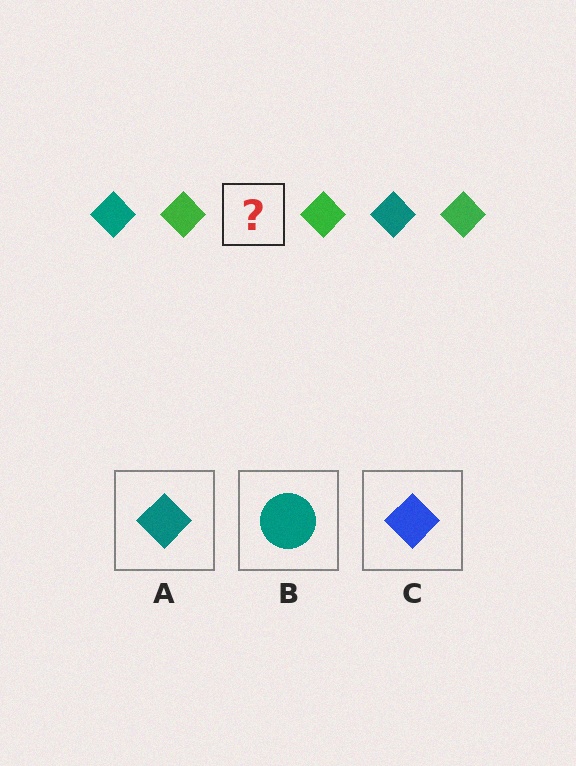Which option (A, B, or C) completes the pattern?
A.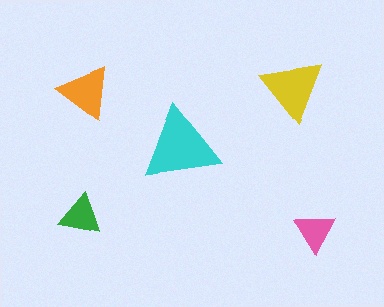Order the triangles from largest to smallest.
the cyan one, the yellow one, the orange one, the green one, the pink one.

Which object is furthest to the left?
The green triangle is leftmost.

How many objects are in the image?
There are 5 objects in the image.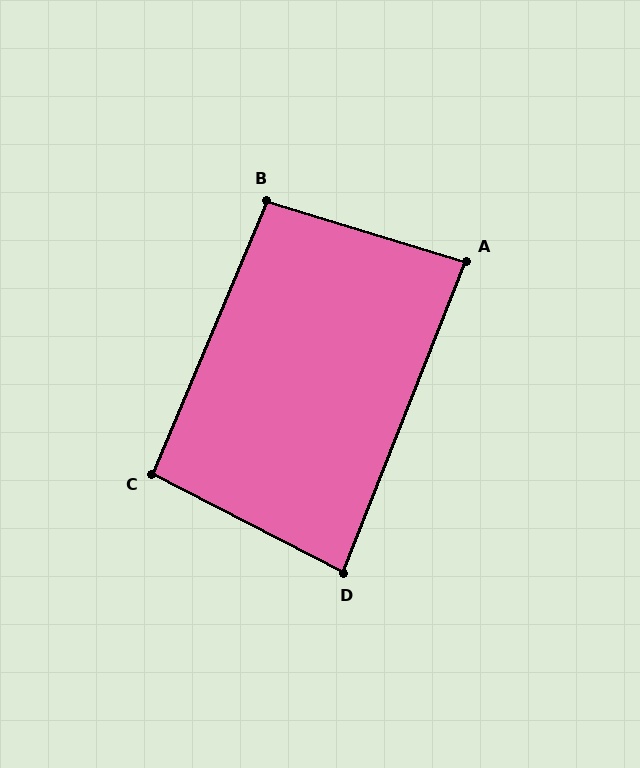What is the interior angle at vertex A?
Approximately 85 degrees (approximately right).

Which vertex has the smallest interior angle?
D, at approximately 84 degrees.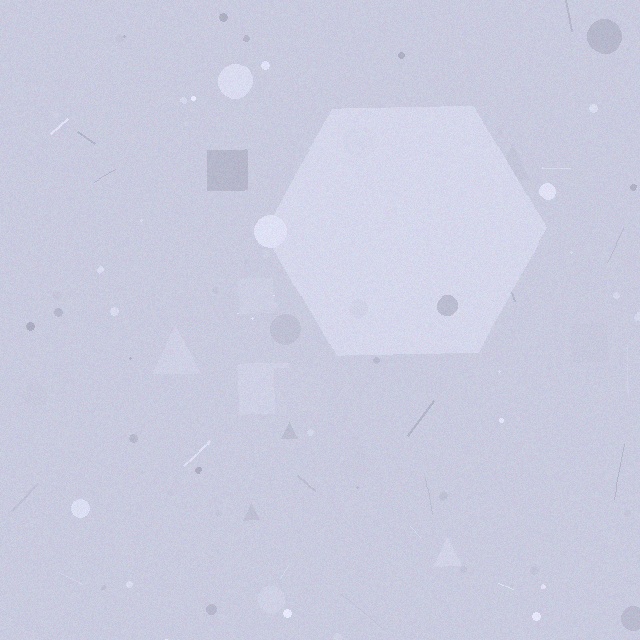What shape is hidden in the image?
A hexagon is hidden in the image.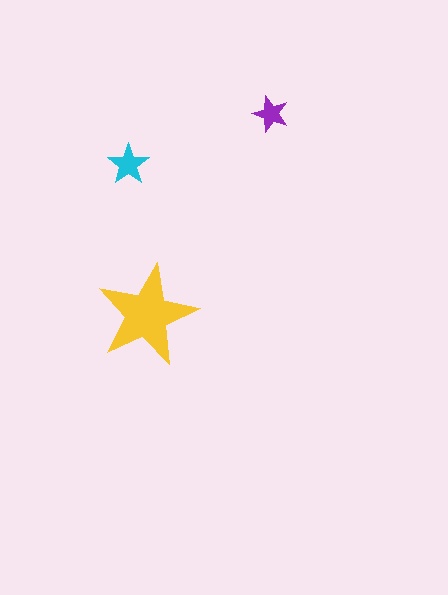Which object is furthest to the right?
The purple star is rightmost.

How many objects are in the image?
There are 3 objects in the image.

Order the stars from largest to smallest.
the yellow one, the cyan one, the purple one.